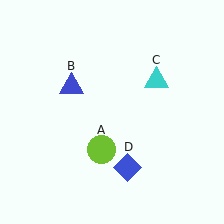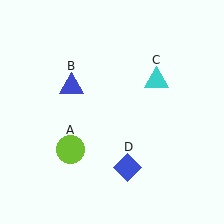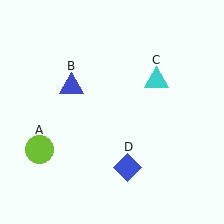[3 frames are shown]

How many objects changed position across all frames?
1 object changed position: lime circle (object A).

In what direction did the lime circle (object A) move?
The lime circle (object A) moved left.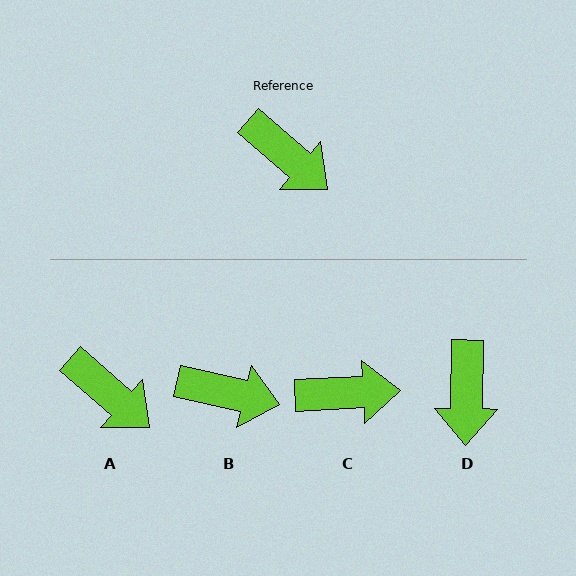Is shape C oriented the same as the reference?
No, it is off by about 44 degrees.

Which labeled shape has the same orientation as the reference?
A.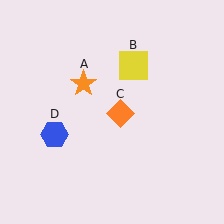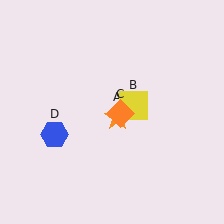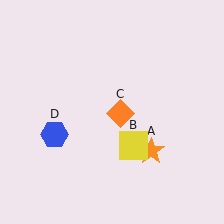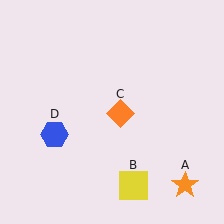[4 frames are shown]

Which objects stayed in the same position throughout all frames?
Orange diamond (object C) and blue hexagon (object D) remained stationary.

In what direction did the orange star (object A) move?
The orange star (object A) moved down and to the right.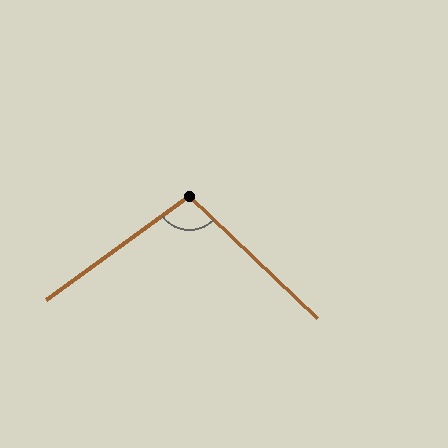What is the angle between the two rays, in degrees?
Approximately 100 degrees.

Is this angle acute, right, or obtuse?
It is obtuse.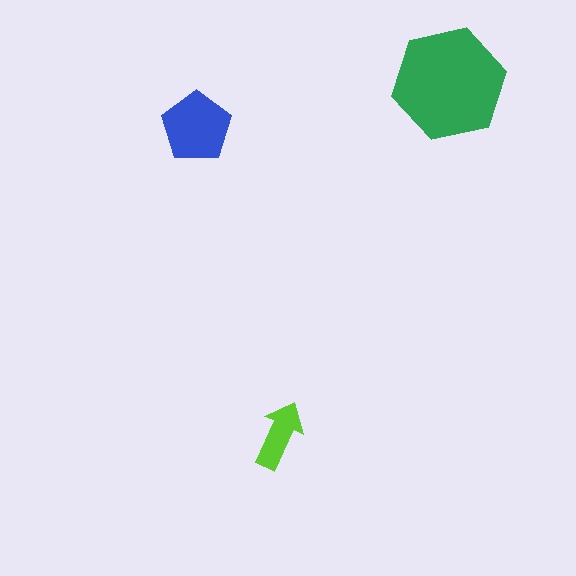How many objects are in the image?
There are 3 objects in the image.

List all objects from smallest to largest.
The lime arrow, the blue pentagon, the green hexagon.